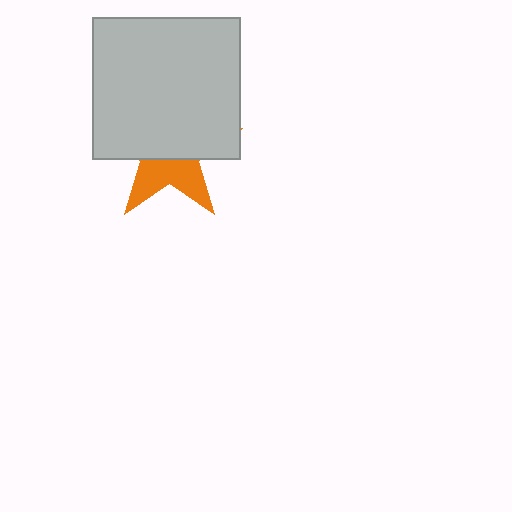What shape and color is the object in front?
The object in front is a light gray rectangle.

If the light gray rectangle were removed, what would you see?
You would see the complete orange star.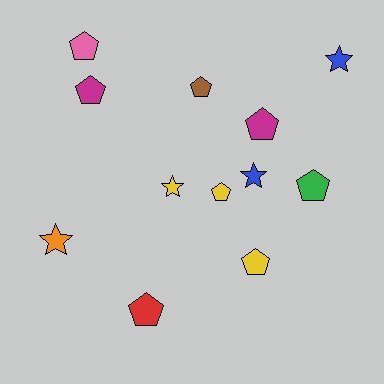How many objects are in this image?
There are 12 objects.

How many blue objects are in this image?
There are 2 blue objects.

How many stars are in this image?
There are 4 stars.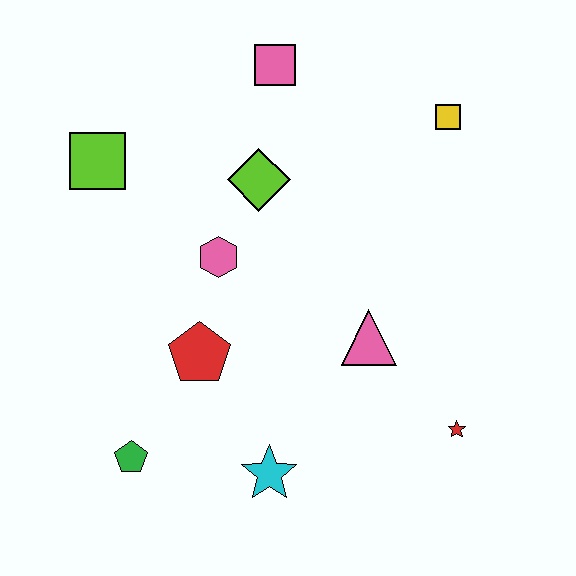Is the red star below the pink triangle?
Yes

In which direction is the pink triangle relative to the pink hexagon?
The pink triangle is to the right of the pink hexagon.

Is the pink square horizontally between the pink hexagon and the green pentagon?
No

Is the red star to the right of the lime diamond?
Yes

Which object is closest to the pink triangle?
The red star is closest to the pink triangle.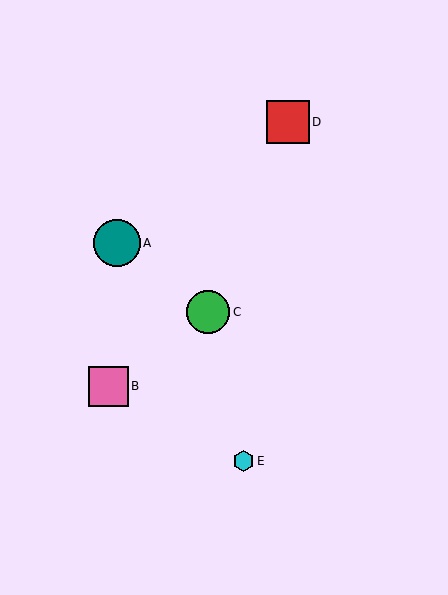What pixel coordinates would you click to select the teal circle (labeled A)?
Click at (117, 243) to select the teal circle A.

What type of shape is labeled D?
Shape D is a red square.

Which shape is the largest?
The teal circle (labeled A) is the largest.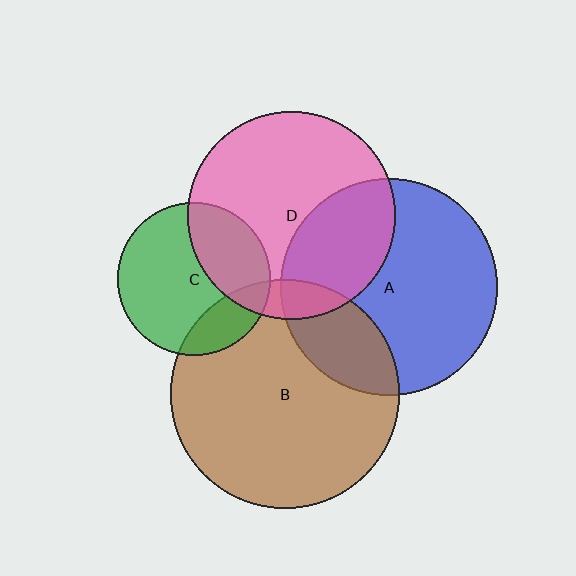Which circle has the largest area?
Circle B (brown).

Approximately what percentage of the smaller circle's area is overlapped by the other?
Approximately 20%.